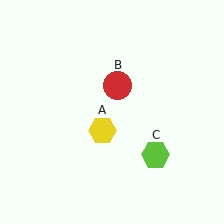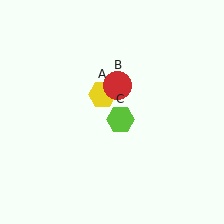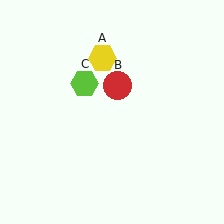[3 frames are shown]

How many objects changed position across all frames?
2 objects changed position: yellow hexagon (object A), lime hexagon (object C).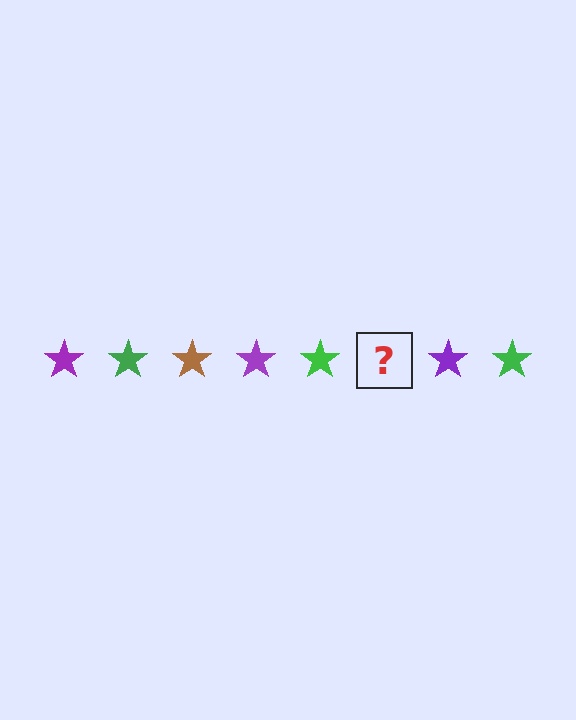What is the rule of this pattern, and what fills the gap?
The rule is that the pattern cycles through purple, green, brown stars. The gap should be filled with a brown star.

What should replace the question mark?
The question mark should be replaced with a brown star.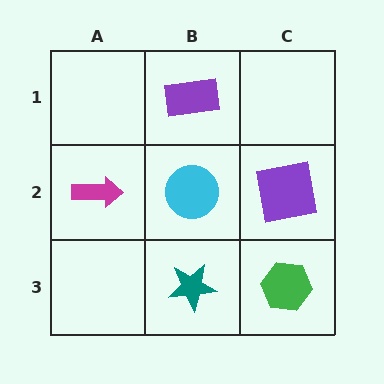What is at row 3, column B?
A teal star.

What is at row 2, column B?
A cyan circle.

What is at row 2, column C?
A purple square.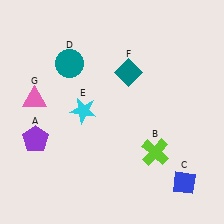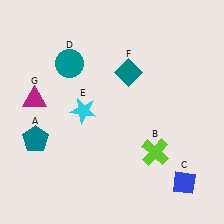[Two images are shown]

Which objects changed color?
A changed from purple to teal. G changed from pink to magenta.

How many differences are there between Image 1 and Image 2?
There are 2 differences between the two images.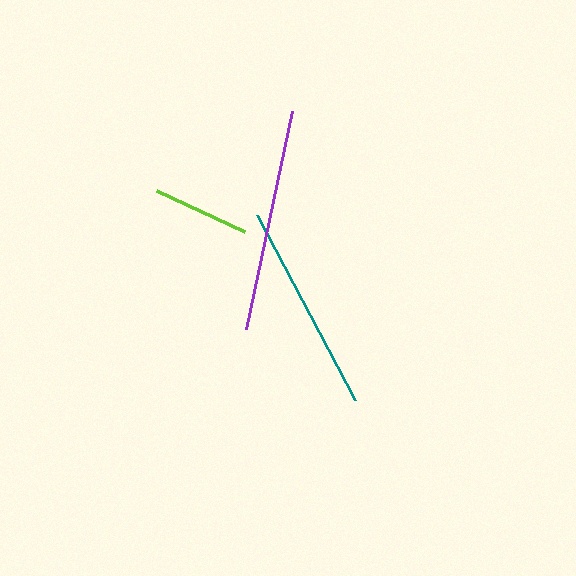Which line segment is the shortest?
The lime line is the shortest at approximately 96 pixels.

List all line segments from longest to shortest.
From longest to shortest: purple, teal, lime.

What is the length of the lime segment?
The lime segment is approximately 96 pixels long.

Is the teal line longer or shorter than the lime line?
The teal line is longer than the lime line.